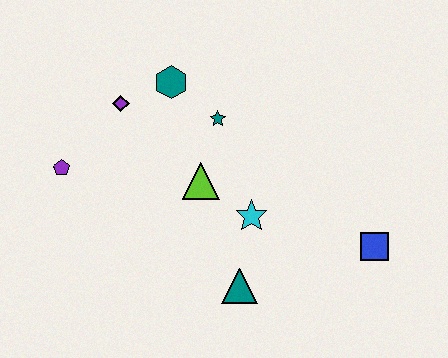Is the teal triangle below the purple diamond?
Yes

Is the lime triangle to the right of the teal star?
No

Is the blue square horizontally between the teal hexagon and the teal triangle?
No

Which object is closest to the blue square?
The cyan star is closest to the blue square.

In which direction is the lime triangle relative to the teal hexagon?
The lime triangle is below the teal hexagon.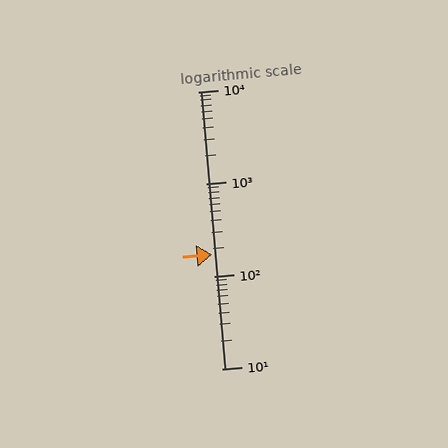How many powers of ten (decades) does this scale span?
The scale spans 3 decades, from 10 to 10000.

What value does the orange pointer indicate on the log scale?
The pointer indicates approximately 170.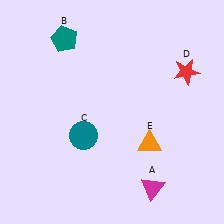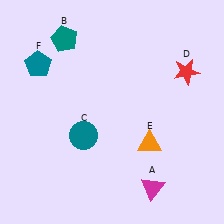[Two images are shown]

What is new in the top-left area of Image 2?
A teal pentagon (F) was added in the top-left area of Image 2.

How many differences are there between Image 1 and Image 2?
There is 1 difference between the two images.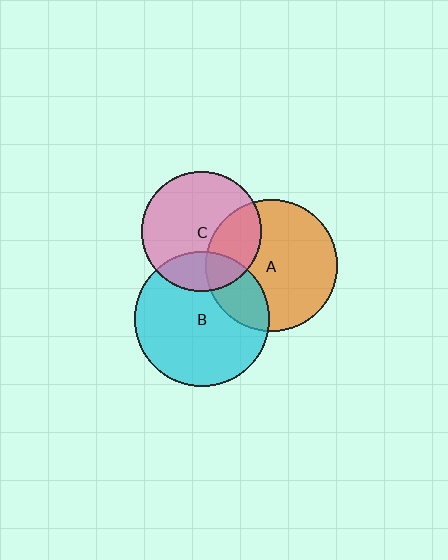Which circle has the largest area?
Circle B (cyan).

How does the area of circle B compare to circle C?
Approximately 1.3 times.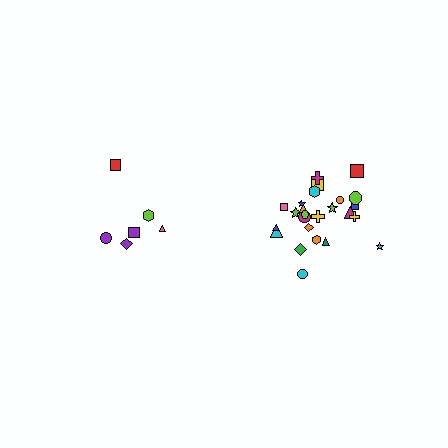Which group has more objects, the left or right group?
The right group.